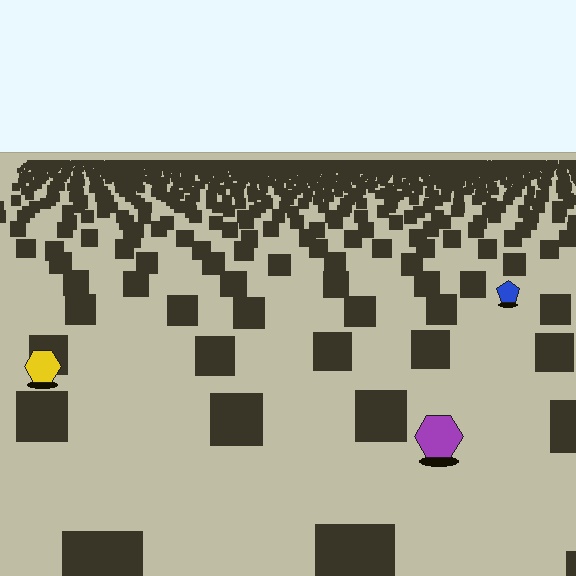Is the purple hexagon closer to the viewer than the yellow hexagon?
Yes. The purple hexagon is closer — you can tell from the texture gradient: the ground texture is coarser near it.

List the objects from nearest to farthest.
From nearest to farthest: the purple hexagon, the yellow hexagon, the blue pentagon.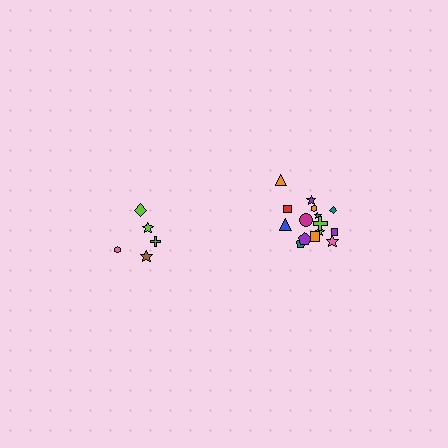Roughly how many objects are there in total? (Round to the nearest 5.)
Roughly 20 objects in total.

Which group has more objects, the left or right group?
The right group.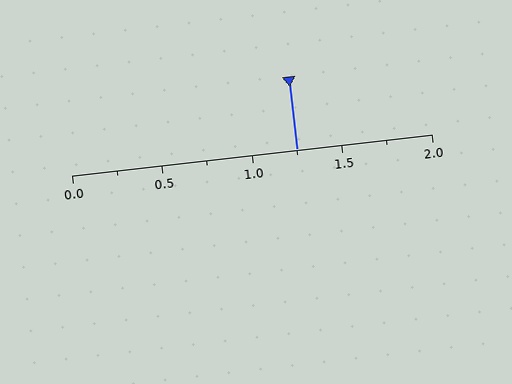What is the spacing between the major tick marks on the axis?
The major ticks are spaced 0.5 apart.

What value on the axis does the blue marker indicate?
The marker indicates approximately 1.25.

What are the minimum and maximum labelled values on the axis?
The axis runs from 0.0 to 2.0.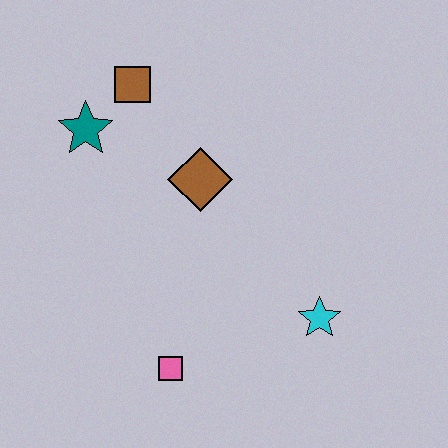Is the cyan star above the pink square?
Yes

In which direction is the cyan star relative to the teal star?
The cyan star is to the right of the teal star.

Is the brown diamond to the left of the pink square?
No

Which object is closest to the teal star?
The brown square is closest to the teal star.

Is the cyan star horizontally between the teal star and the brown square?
No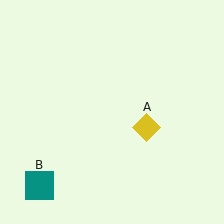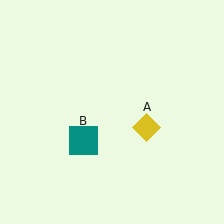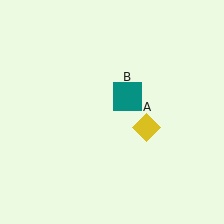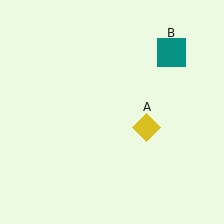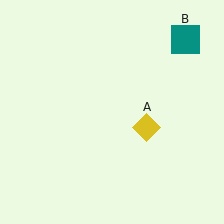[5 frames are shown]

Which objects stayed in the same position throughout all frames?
Yellow diamond (object A) remained stationary.